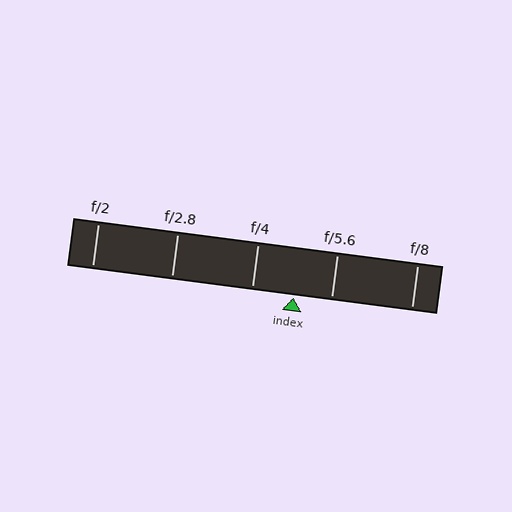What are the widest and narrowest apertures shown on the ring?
The widest aperture shown is f/2 and the narrowest is f/8.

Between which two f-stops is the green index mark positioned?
The index mark is between f/4 and f/5.6.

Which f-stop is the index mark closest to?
The index mark is closest to f/5.6.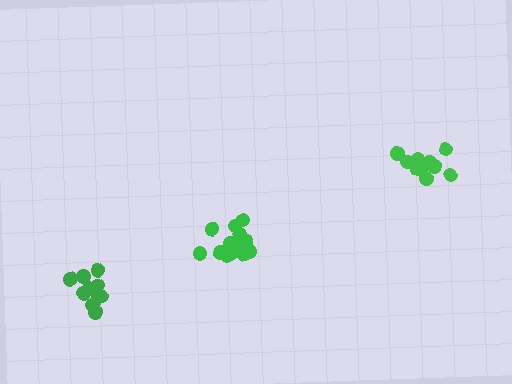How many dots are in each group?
Group 1: 16 dots, Group 2: 10 dots, Group 3: 12 dots (38 total).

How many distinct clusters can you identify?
There are 3 distinct clusters.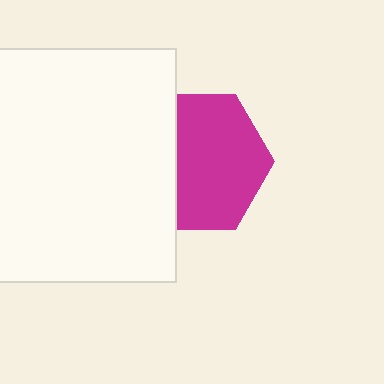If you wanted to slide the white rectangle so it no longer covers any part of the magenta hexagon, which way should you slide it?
Slide it left — that is the most direct way to separate the two shapes.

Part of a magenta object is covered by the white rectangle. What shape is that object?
It is a hexagon.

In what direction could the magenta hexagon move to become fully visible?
The magenta hexagon could move right. That would shift it out from behind the white rectangle entirely.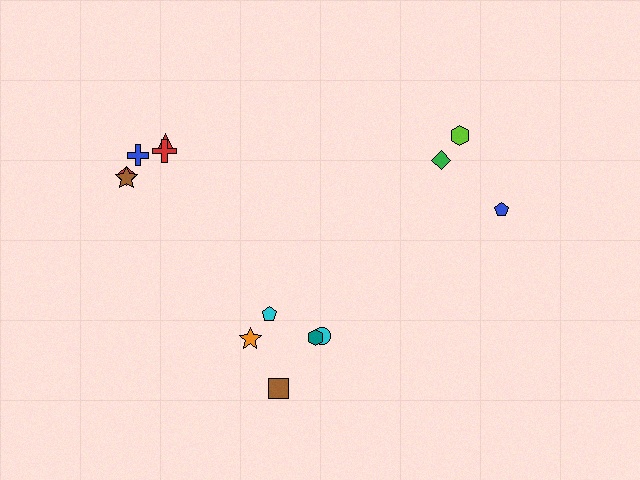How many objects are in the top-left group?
There are 5 objects.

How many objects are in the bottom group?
There are 5 objects.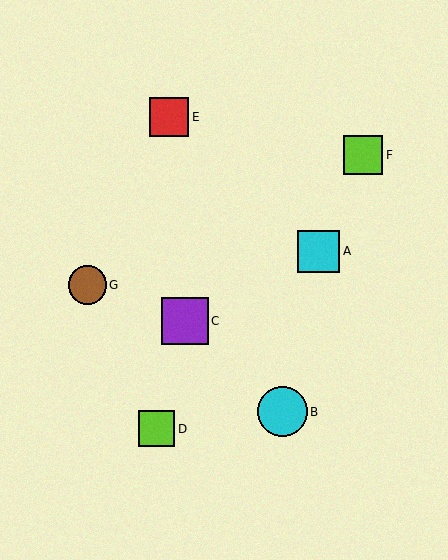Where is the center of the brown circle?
The center of the brown circle is at (87, 285).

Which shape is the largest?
The cyan circle (labeled B) is the largest.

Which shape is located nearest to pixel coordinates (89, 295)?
The brown circle (labeled G) at (87, 285) is nearest to that location.